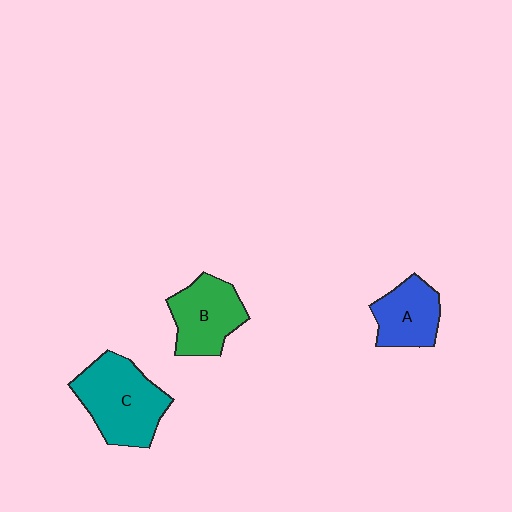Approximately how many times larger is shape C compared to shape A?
Approximately 1.6 times.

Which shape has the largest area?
Shape C (teal).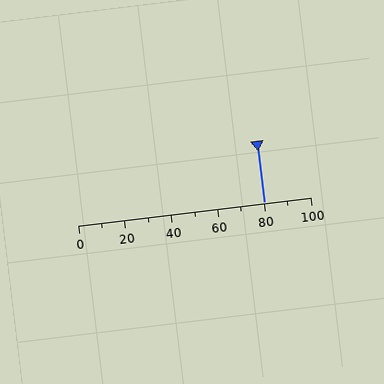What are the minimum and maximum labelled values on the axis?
The axis runs from 0 to 100.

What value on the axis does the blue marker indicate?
The marker indicates approximately 80.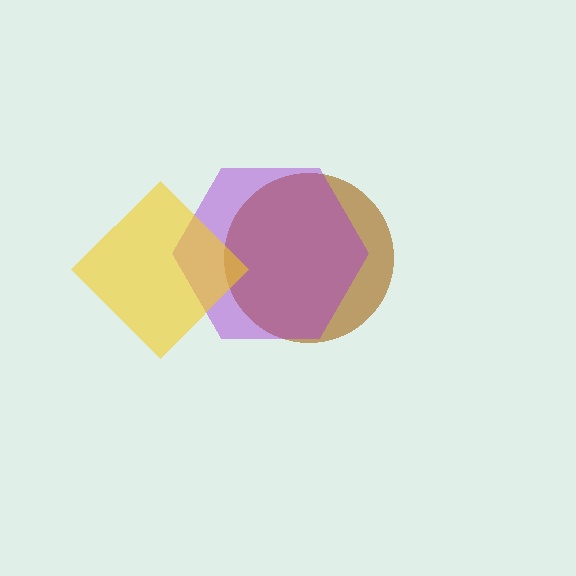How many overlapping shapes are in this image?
There are 3 overlapping shapes in the image.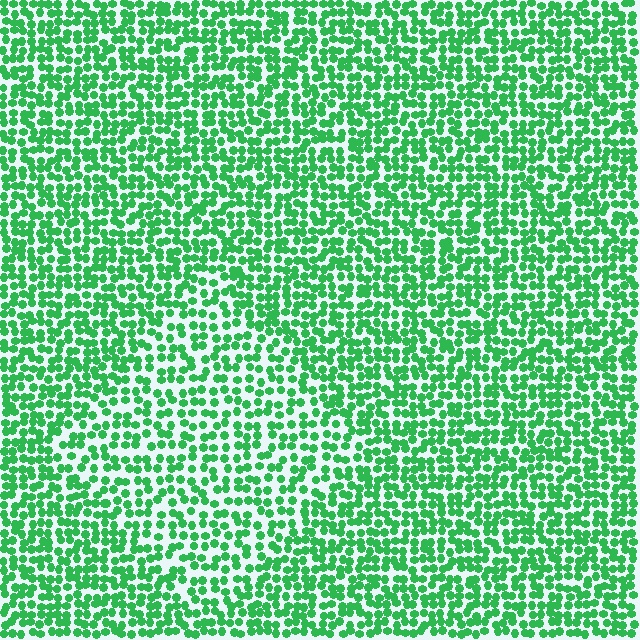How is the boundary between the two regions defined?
The boundary is defined by a change in element density (approximately 1.5x ratio). All elements are the same color, size, and shape.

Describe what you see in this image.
The image contains small green elements arranged at two different densities. A diamond-shaped region is visible where the elements are less densely packed than the surrounding area.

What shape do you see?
I see a diamond.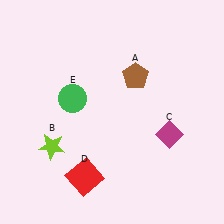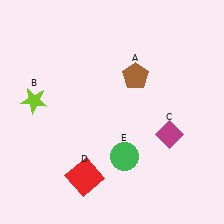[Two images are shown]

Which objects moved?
The objects that moved are: the lime star (B), the green circle (E).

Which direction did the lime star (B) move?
The lime star (B) moved up.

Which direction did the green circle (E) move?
The green circle (E) moved down.